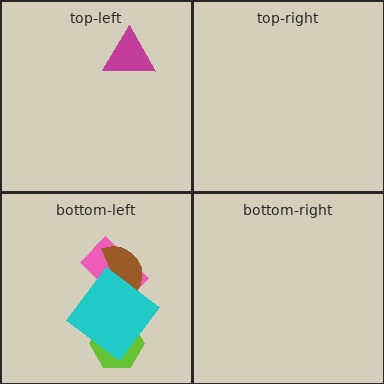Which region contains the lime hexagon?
The bottom-left region.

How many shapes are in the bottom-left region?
4.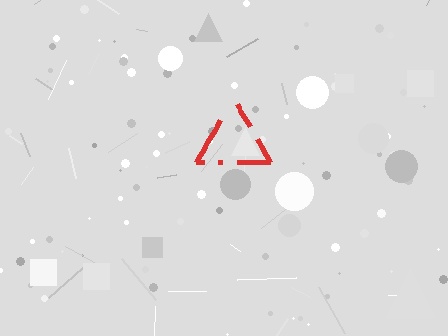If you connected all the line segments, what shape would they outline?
They would outline a triangle.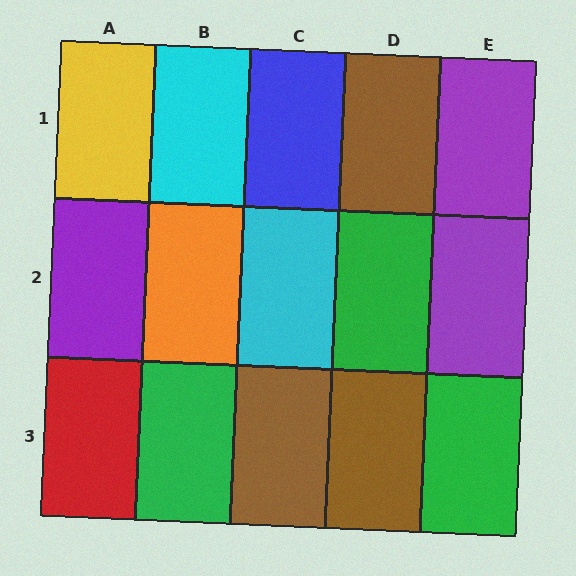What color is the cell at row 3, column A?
Red.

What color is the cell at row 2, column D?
Green.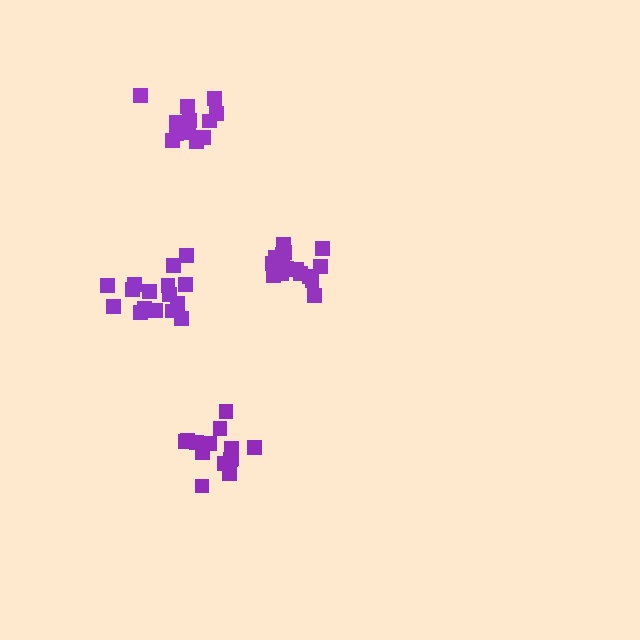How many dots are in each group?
Group 1: 14 dots, Group 2: 14 dots, Group 3: 16 dots, Group 4: 15 dots (59 total).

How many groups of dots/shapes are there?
There are 4 groups.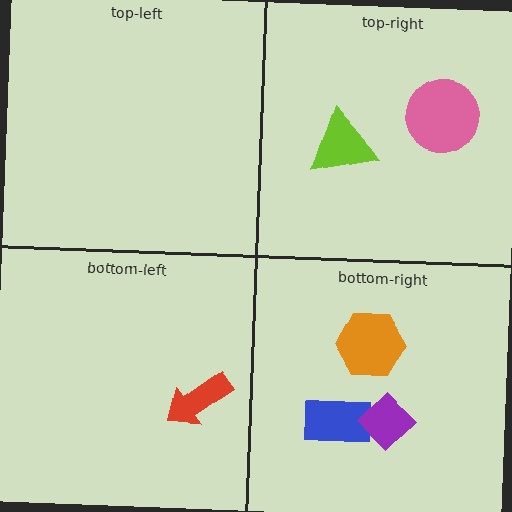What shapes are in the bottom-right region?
The orange hexagon, the blue rectangle, the purple diamond.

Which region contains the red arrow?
The bottom-left region.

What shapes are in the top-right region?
The pink circle, the lime triangle.